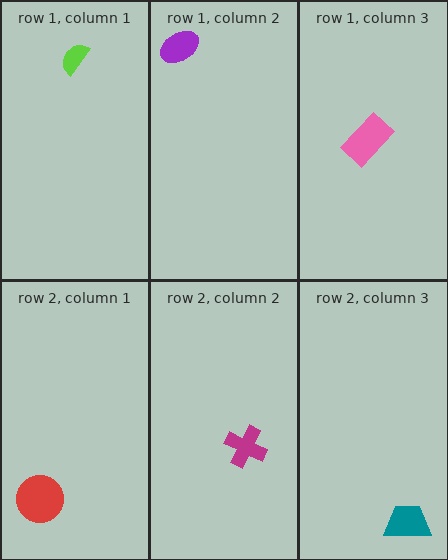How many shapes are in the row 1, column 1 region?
1.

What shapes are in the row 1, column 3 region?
The pink rectangle.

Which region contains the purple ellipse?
The row 1, column 2 region.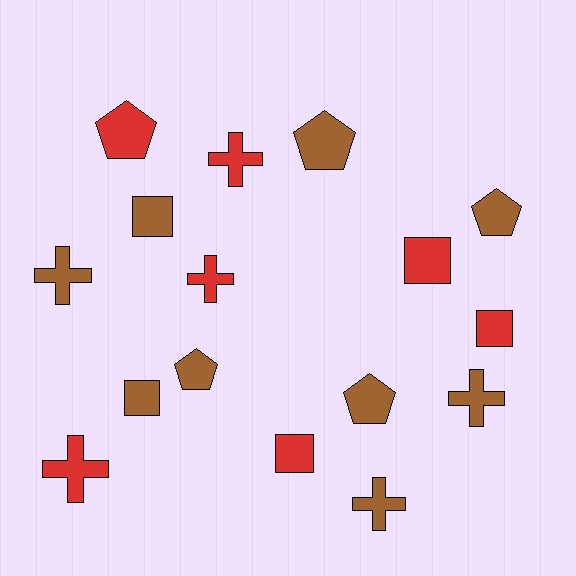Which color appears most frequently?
Brown, with 9 objects.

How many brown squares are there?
There are 2 brown squares.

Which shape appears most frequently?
Cross, with 6 objects.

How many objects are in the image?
There are 16 objects.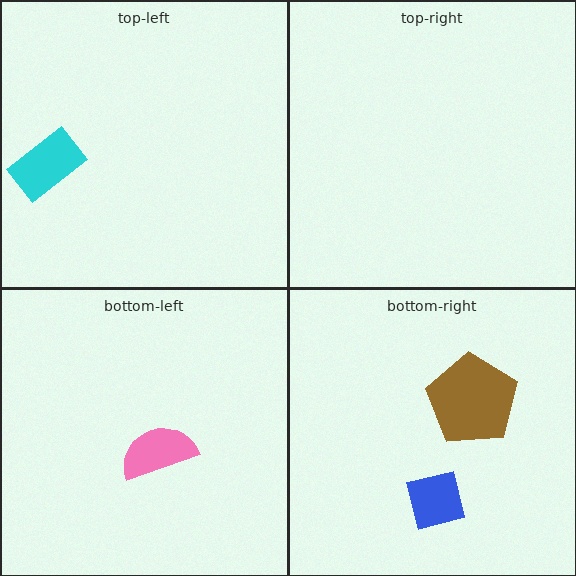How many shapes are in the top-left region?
1.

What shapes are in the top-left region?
The cyan rectangle.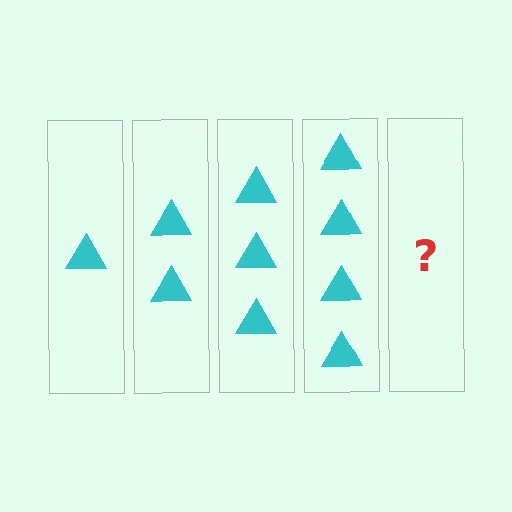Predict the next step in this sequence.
The next step is 5 triangles.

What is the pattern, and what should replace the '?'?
The pattern is that each step adds one more triangle. The '?' should be 5 triangles.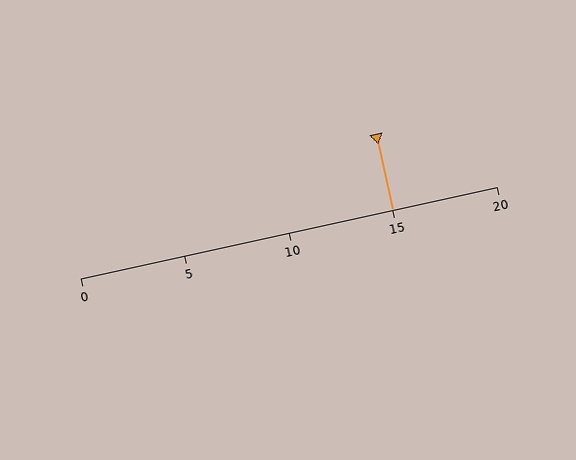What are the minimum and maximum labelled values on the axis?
The axis runs from 0 to 20.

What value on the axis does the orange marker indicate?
The marker indicates approximately 15.